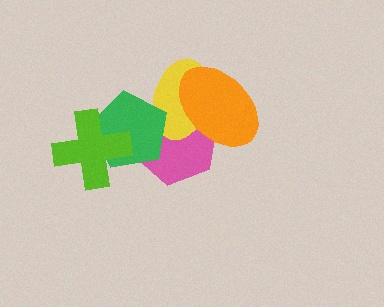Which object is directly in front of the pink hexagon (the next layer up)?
The yellow ellipse is directly in front of the pink hexagon.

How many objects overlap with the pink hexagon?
3 objects overlap with the pink hexagon.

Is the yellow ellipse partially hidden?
Yes, it is partially covered by another shape.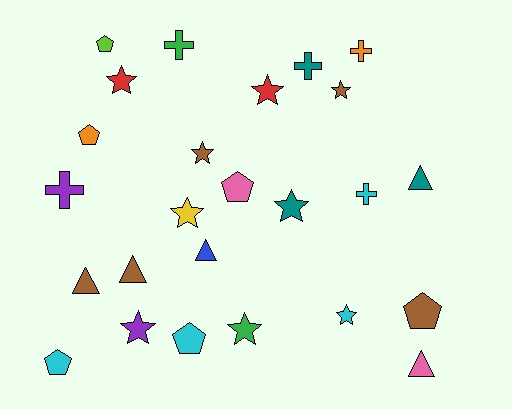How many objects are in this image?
There are 25 objects.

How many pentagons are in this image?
There are 6 pentagons.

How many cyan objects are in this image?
There are 4 cyan objects.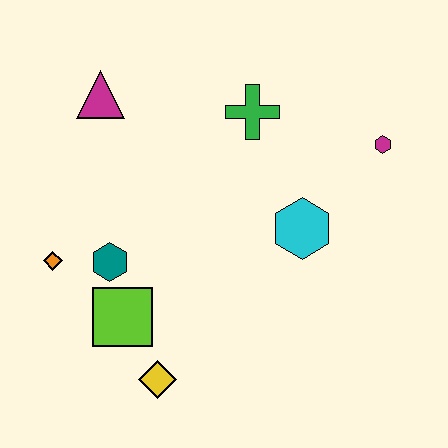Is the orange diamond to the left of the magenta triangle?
Yes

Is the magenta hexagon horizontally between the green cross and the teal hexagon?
No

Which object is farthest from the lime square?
The magenta hexagon is farthest from the lime square.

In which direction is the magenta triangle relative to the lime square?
The magenta triangle is above the lime square.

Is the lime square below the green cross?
Yes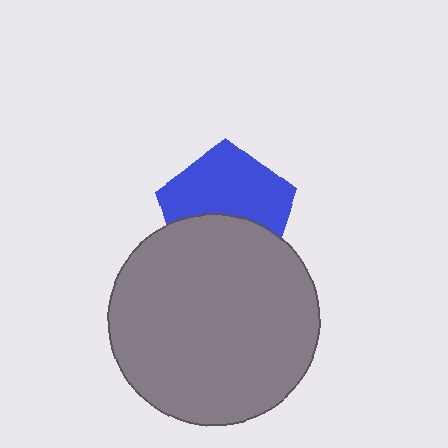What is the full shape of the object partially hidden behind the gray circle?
The partially hidden object is a blue pentagon.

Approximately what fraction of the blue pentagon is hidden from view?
Roughly 43% of the blue pentagon is hidden behind the gray circle.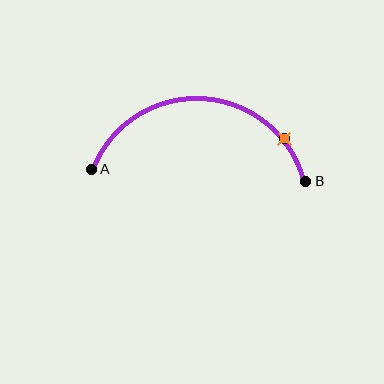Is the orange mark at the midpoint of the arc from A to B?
No. The orange mark lies on the arc but is closer to endpoint B. The arc midpoint would be at the point on the curve equidistant along the arc from both A and B.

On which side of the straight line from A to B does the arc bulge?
The arc bulges above the straight line connecting A and B.